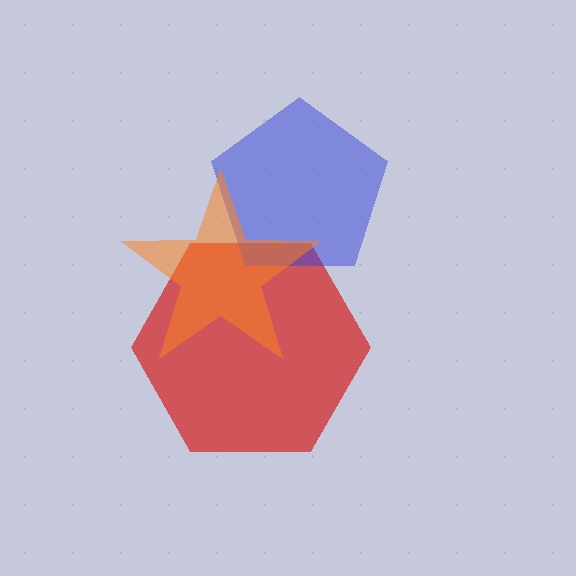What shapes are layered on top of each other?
The layered shapes are: a red hexagon, a blue pentagon, an orange star.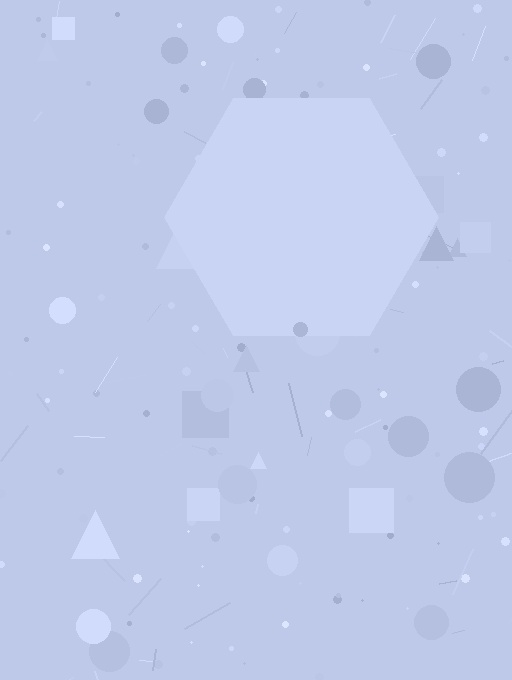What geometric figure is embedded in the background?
A hexagon is embedded in the background.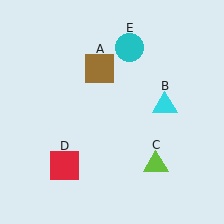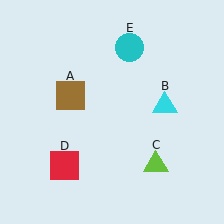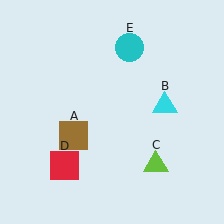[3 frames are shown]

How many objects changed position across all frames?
1 object changed position: brown square (object A).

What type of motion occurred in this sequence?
The brown square (object A) rotated counterclockwise around the center of the scene.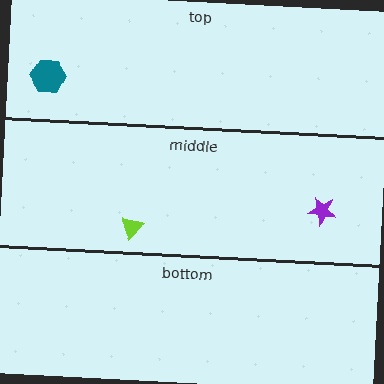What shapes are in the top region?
The teal hexagon.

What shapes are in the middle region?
The purple star, the lime triangle.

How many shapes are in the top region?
1.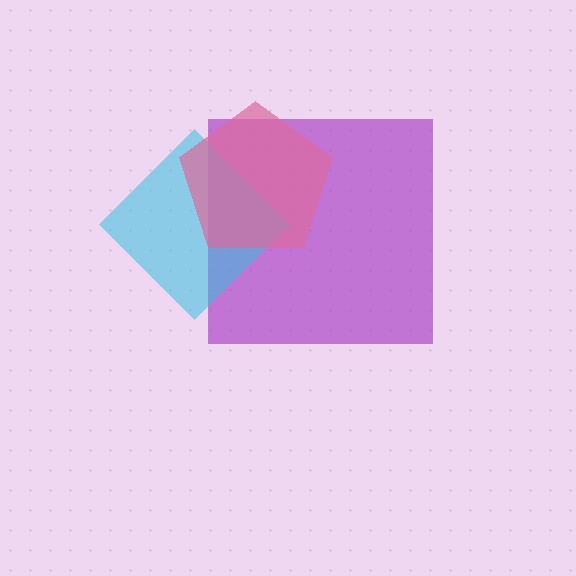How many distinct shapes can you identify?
There are 3 distinct shapes: a purple square, a cyan diamond, a pink pentagon.